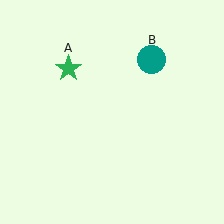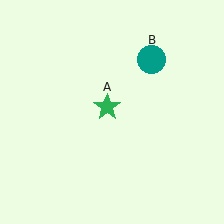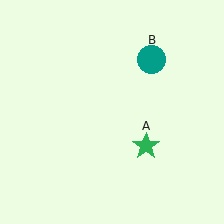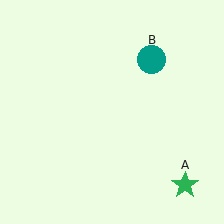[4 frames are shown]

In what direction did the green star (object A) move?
The green star (object A) moved down and to the right.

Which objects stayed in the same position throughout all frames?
Teal circle (object B) remained stationary.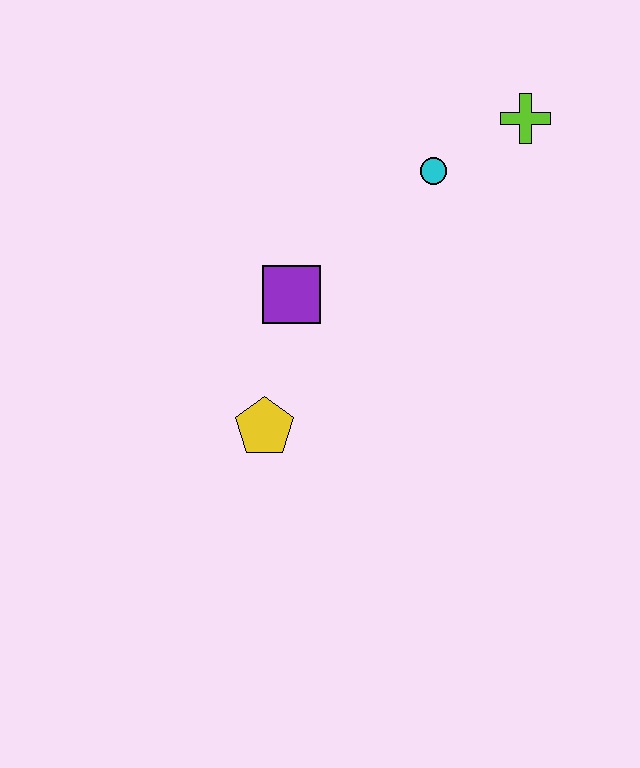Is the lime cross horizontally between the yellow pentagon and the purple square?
No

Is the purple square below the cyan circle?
Yes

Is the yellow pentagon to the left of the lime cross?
Yes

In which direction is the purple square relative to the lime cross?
The purple square is to the left of the lime cross.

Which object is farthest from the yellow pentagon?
The lime cross is farthest from the yellow pentagon.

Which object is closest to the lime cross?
The cyan circle is closest to the lime cross.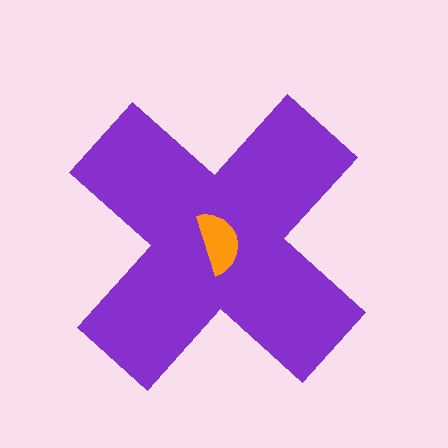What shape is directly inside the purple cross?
The orange semicircle.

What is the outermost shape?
The purple cross.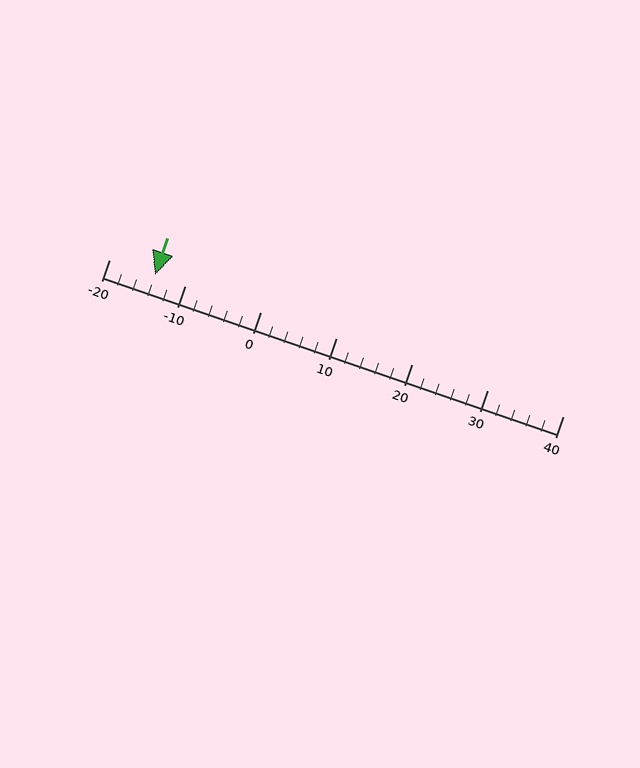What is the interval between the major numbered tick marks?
The major tick marks are spaced 10 units apart.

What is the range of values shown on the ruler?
The ruler shows values from -20 to 40.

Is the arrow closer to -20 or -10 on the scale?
The arrow is closer to -10.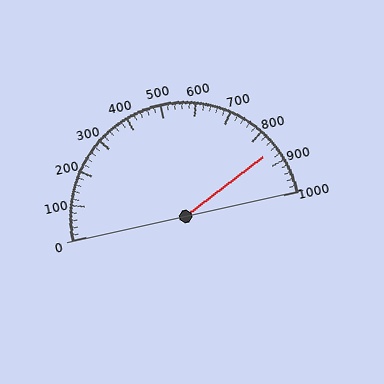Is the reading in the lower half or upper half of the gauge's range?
The reading is in the upper half of the range (0 to 1000).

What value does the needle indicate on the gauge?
The needle indicates approximately 860.